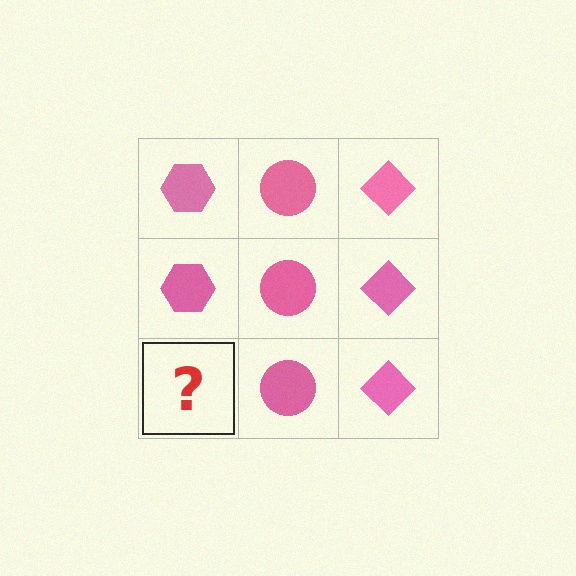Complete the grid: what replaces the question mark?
The question mark should be replaced with a pink hexagon.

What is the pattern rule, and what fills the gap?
The rule is that each column has a consistent shape. The gap should be filled with a pink hexagon.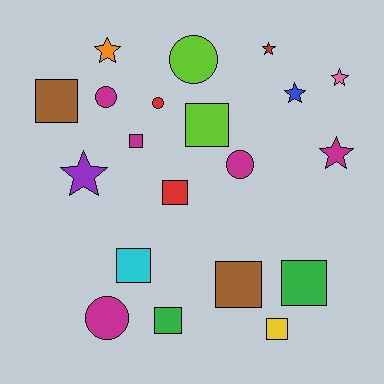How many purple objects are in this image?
There is 1 purple object.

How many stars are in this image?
There are 6 stars.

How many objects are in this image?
There are 20 objects.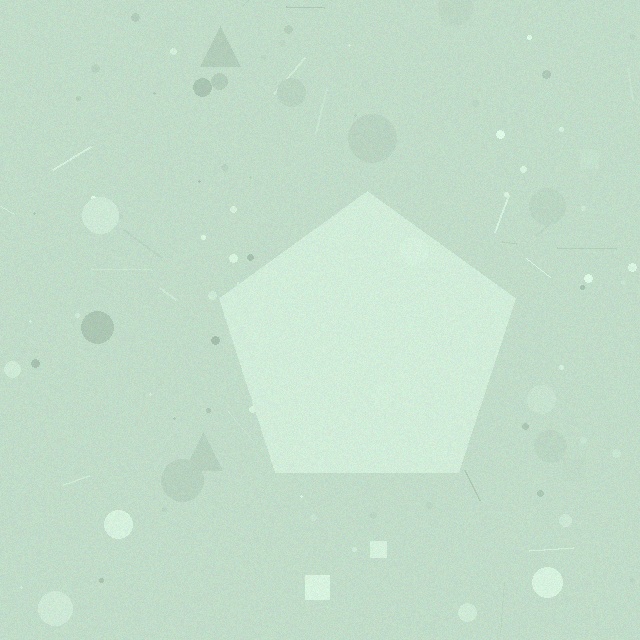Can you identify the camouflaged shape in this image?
The camouflaged shape is a pentagon.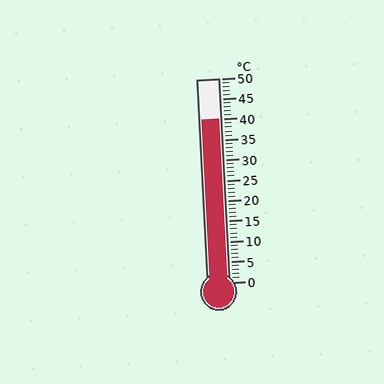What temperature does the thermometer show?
The thermometer shows approximately 40°C.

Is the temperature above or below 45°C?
The temperature is below 45°C.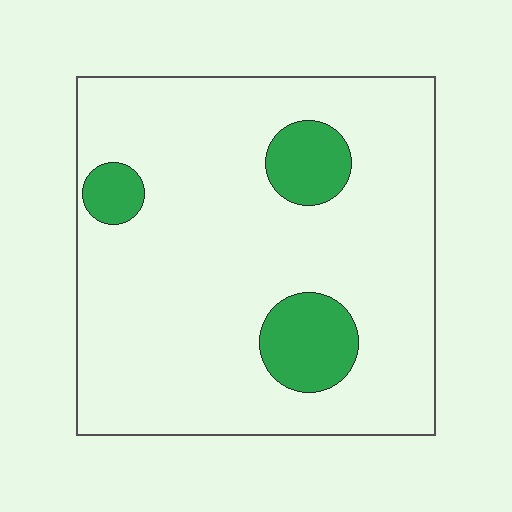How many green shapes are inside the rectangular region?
3.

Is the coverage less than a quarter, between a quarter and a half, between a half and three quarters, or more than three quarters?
Less than a quarter.